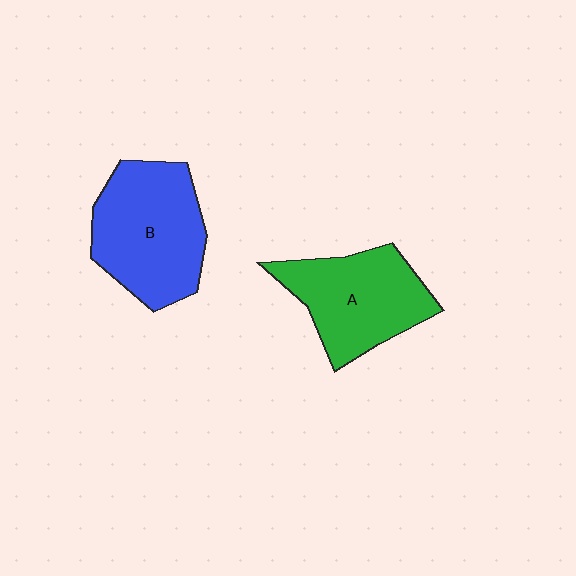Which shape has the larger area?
Shape B (blue).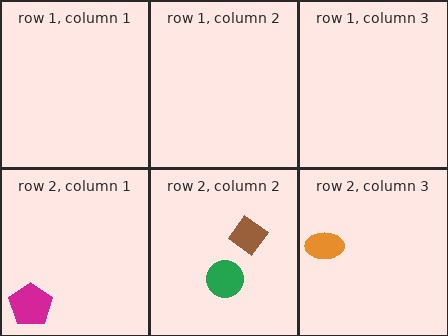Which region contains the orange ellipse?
The row 2, column 3 region.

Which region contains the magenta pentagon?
The row 2, column 1 region.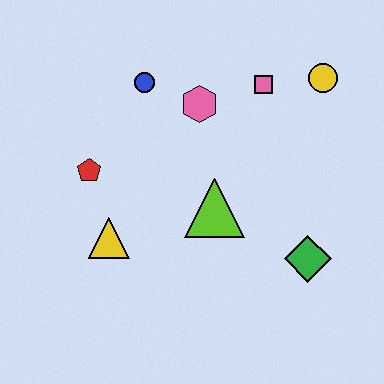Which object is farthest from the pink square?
The yellow triangle is farthest from the pink square.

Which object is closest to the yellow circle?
The pink square is closest to the yellow circle.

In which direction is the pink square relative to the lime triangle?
The pink square is above the lime triangle.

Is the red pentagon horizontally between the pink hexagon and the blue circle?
No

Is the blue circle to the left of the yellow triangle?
No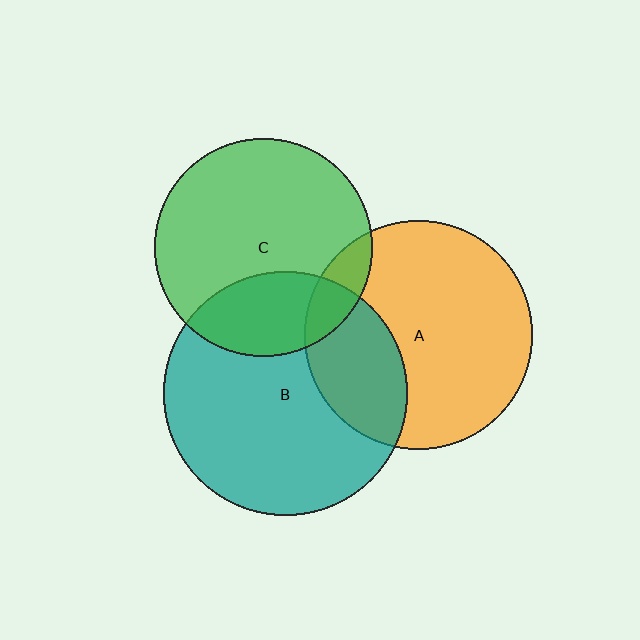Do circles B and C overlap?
Yes.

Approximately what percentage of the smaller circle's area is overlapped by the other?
Approximately 25%.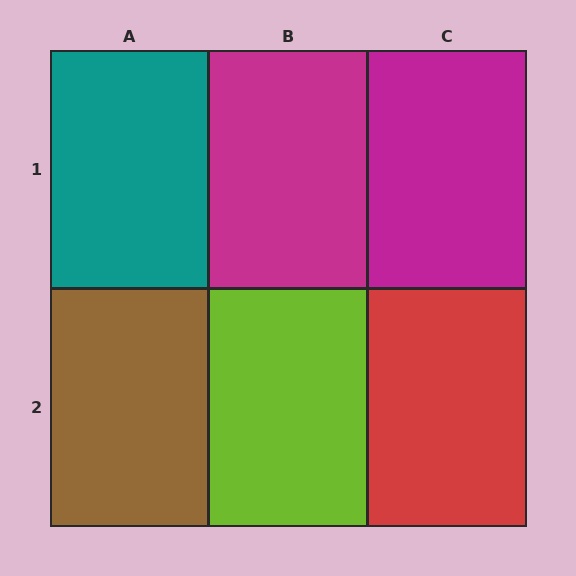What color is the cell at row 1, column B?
Magenta.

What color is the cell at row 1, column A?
Teal.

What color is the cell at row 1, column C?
Magenta.